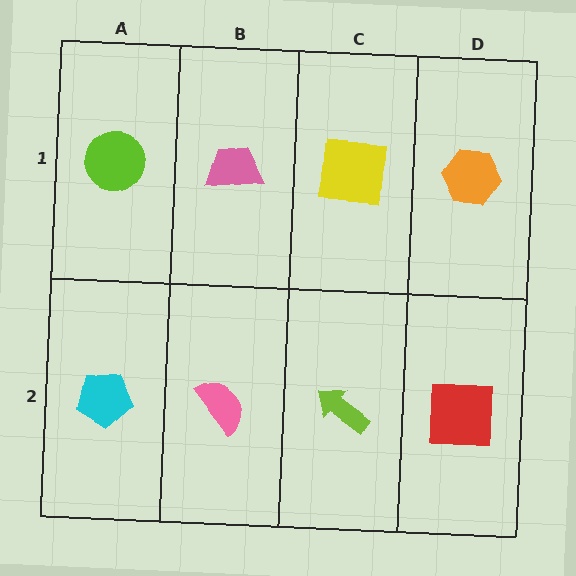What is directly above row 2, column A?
A lime circle.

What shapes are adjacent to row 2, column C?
A yellow square (row 1, column C), a pink semicircle (row 2, column B), a red square (row 2, column D).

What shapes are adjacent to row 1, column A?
A cyan pentagon (row 2, column A), a pink trapezoid (row 1, column B).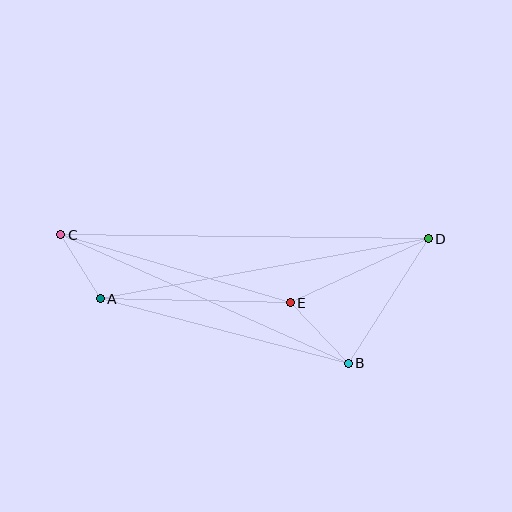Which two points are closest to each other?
Points A and C are closest to each other.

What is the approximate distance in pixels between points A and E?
The distance between A and E is approximately 190 pixels.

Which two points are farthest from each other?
Points C and D are farthest from each other.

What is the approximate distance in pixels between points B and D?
The distance between B and D is approximately 148 pixels.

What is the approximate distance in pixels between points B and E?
The distance between B and E is approximately 84 pixels.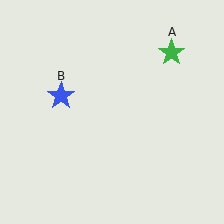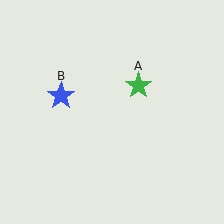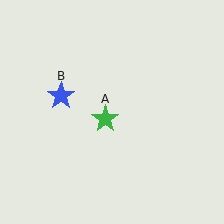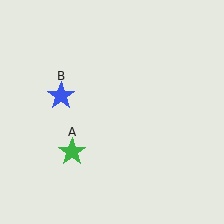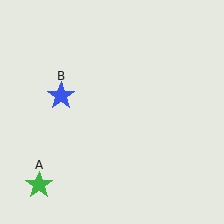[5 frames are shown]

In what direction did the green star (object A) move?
The green star (object A) moved down and to the left.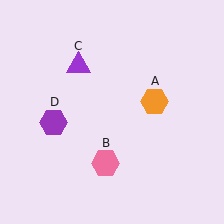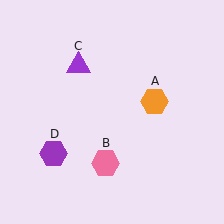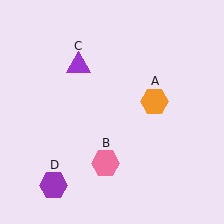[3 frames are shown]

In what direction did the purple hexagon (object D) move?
The purple hexagon (object D) moved down.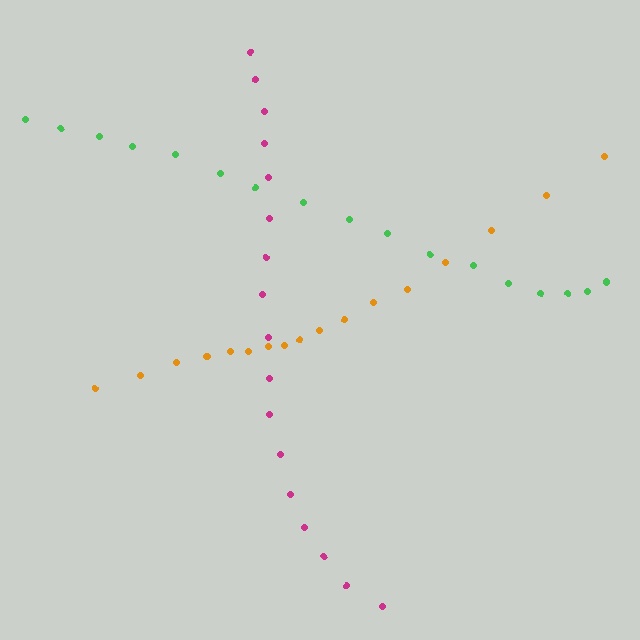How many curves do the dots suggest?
There are 3 distinct paths.